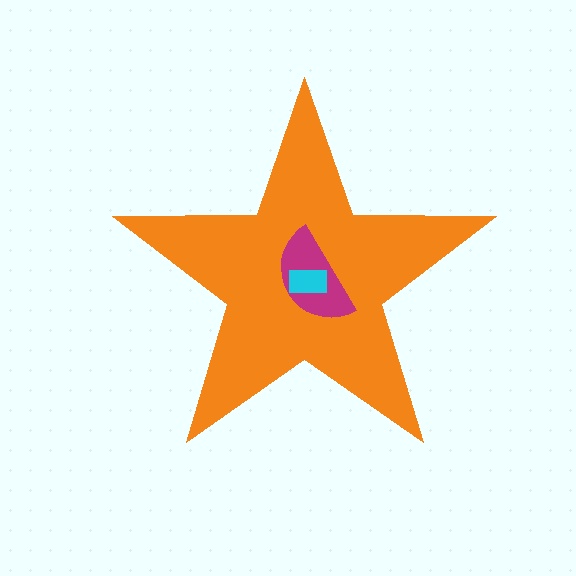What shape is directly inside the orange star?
The magenta semicircle.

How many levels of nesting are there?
3.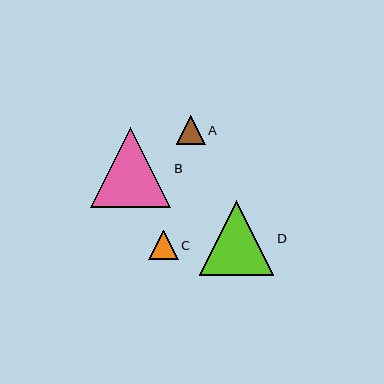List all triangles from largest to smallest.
From largest to smallest: B, D, C, A.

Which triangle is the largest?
Triangle B is the largest with a size of approximately 80 pixels.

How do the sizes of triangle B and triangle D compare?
Triangle B and triangle D are approximately the same size.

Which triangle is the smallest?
Triangle A is the smallest with a size of approximately 29 pixels.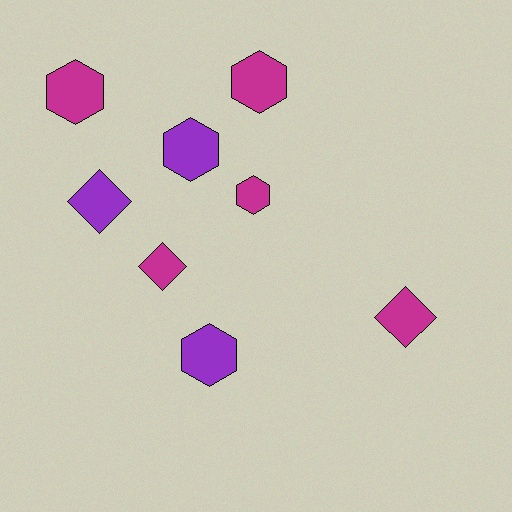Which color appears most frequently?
Magenta, with 5 objects.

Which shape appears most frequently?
Hexagon, with 5 objects.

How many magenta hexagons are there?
There are 3 magenta hexagons.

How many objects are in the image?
There are 8 objects.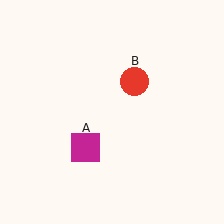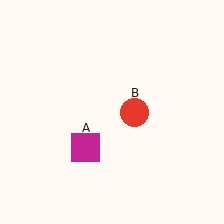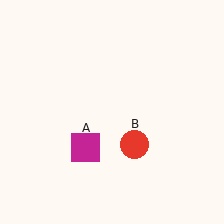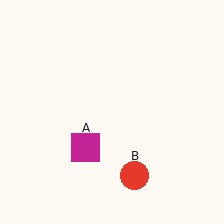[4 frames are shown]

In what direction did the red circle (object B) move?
The red circle (object B) moved down.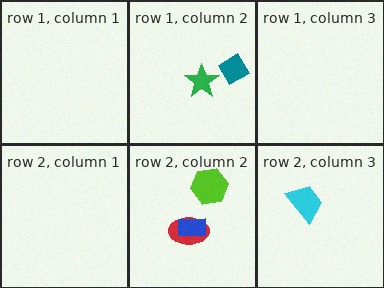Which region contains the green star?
The row 1, column 2 region.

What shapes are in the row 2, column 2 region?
The red ellipse, the blue rectangle, the lime hexagon.